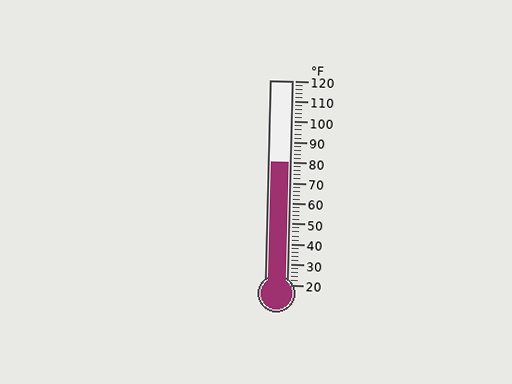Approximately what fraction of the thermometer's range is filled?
The thermometer is filled to approximately 60% of its range.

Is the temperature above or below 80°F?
The temperature is at 80°F.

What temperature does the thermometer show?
The thermometer shows approximately 80°F.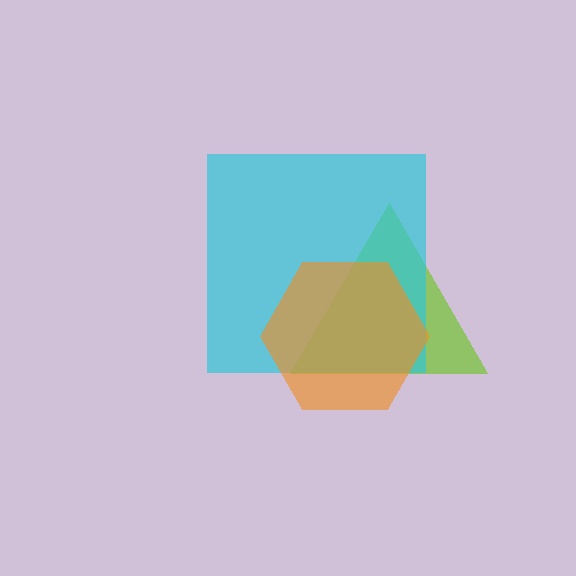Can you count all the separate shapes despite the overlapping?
Yes, there are 3 separate shapes.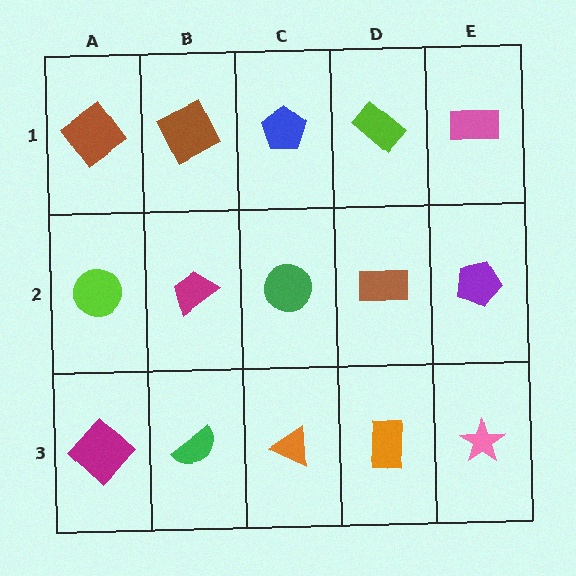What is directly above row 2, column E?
A pink rectangle.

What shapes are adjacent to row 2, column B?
A brown square (row 1, column B), a green semicircle (row 3, column B), a lime circle (row 2, column A), a green circle (row 2, column C).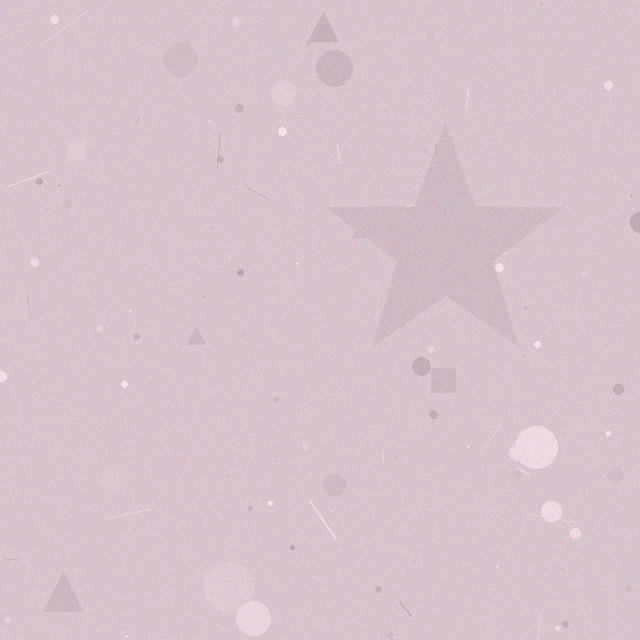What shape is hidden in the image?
A star is hidden in the image.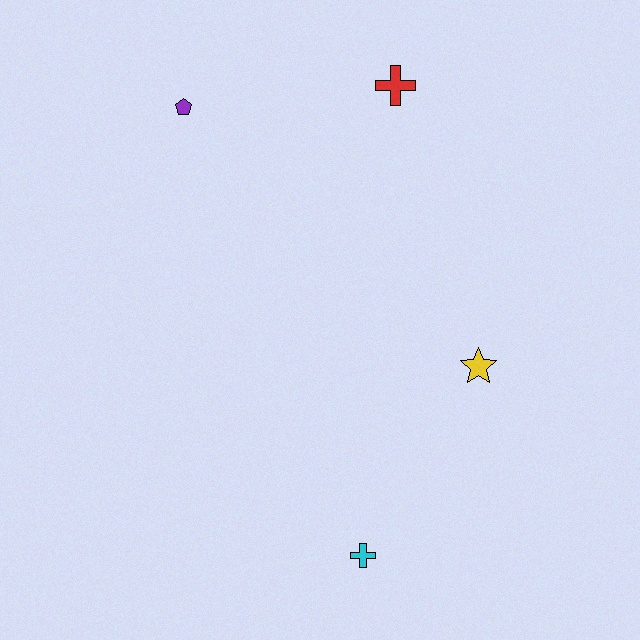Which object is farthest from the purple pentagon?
The cyan cross is farthest from the purple pentagon.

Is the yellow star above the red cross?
No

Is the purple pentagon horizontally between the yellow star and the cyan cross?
No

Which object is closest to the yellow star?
The cyan cross is closest to the yellow star.